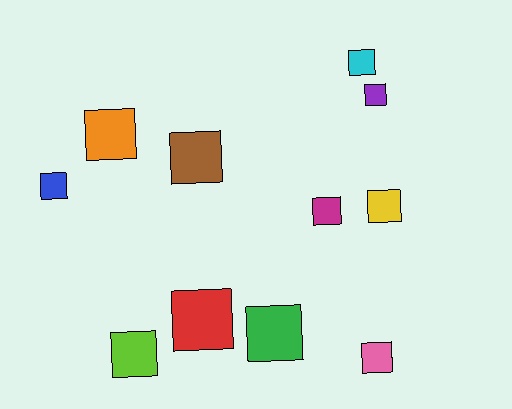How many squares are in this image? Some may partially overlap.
There are 11 squares.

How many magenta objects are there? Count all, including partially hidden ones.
There is 1 magenta object.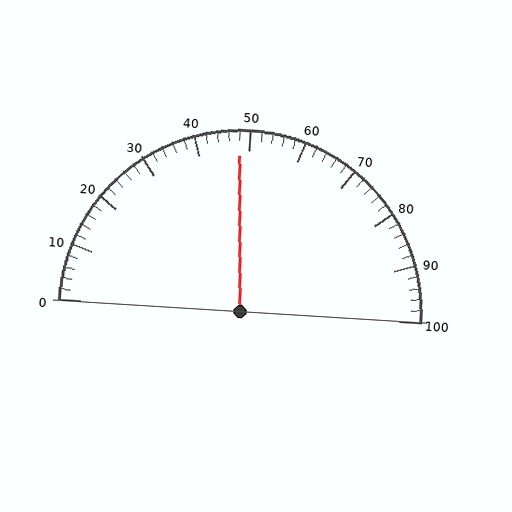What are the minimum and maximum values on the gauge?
The gauge ranges from 0 to 100.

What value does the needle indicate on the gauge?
The needle indicates approximately 48.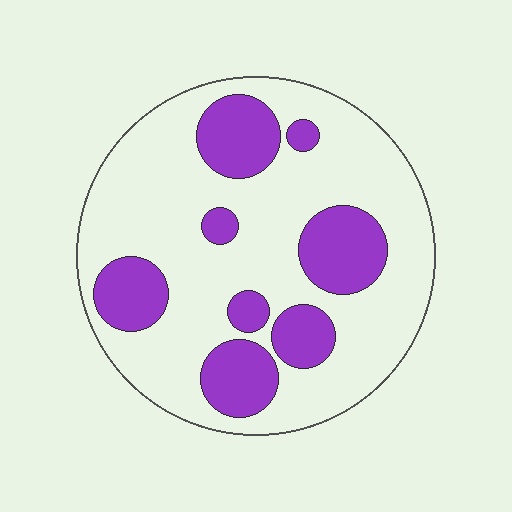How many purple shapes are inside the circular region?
8.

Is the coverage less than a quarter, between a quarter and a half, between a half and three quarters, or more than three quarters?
Between a quarter and a half.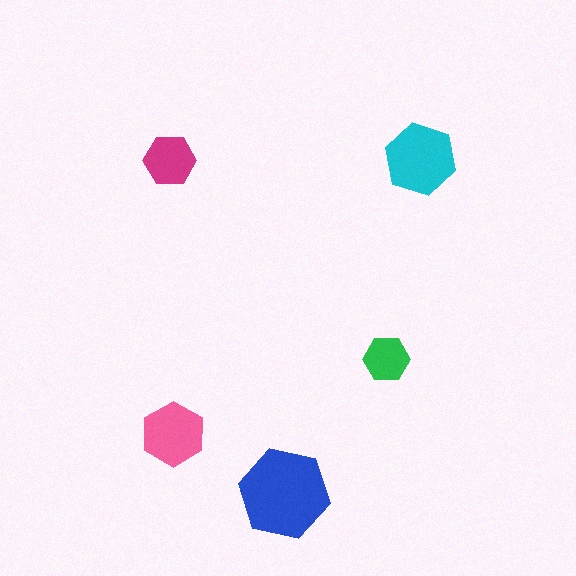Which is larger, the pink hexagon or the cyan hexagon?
The cyan one.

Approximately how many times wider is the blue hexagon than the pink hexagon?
About 1.5 times wider.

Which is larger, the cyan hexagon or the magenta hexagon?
The cyan one.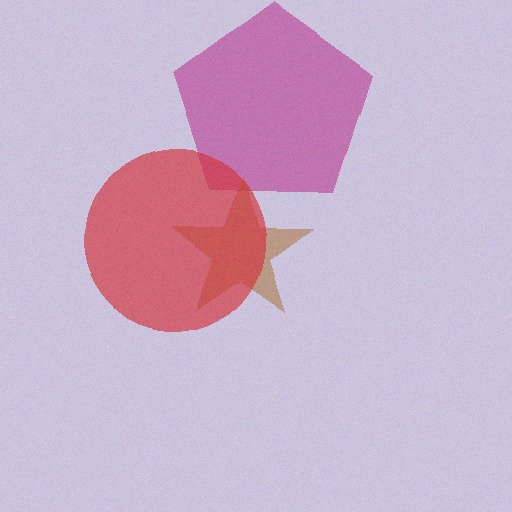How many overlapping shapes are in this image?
There are 3 overlapping shapes in the image.